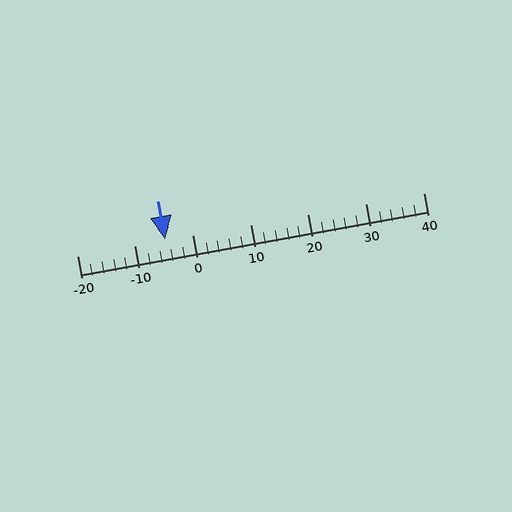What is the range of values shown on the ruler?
The ruler shows values from -20 to 40.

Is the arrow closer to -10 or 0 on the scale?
The arrow is closer to 0.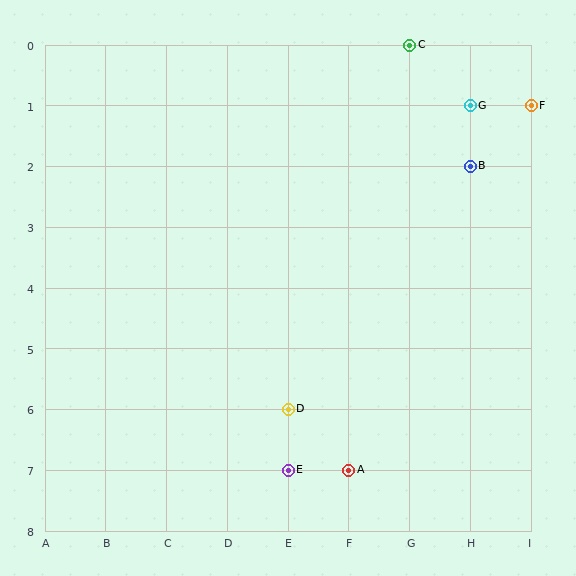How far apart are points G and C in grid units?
Points G and C are 1 column and 1 row apart (about 1.4 grid units diagonally).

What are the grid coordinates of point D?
Point D is at grid coordinates (E, 6).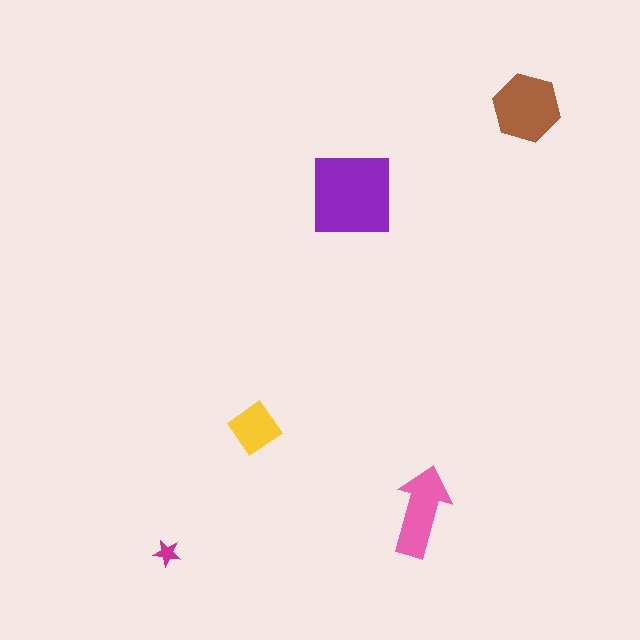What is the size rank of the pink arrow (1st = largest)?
3rd.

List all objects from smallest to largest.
The magenta star, the yellow diamond, the pink arrow, the brown hexagon, the purple square.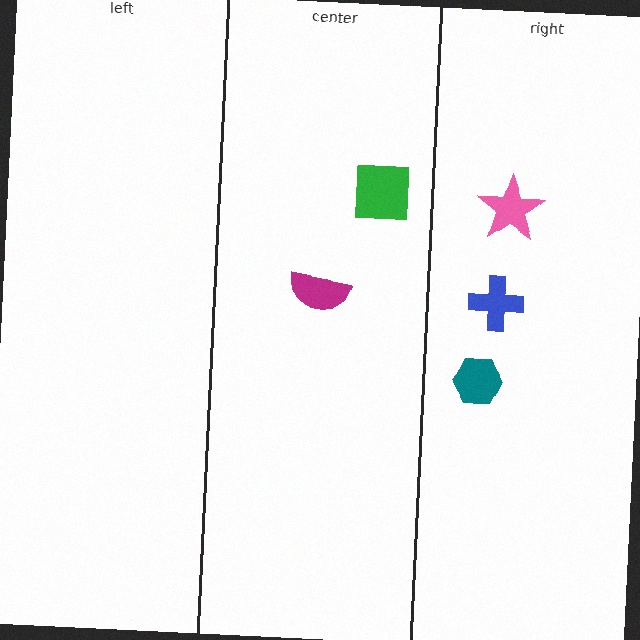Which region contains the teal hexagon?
The right region.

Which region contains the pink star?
The right region.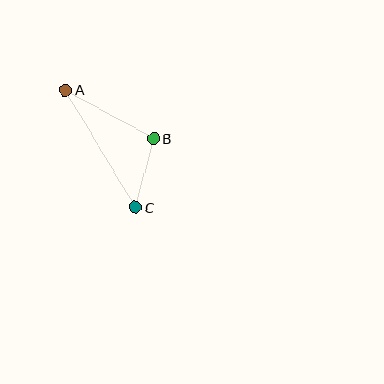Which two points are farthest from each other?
Points A and C are farthest from each other.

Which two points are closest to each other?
Points B and C are closest to each other.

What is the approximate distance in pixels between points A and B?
The distance between A and B is approximately 101 pixels.